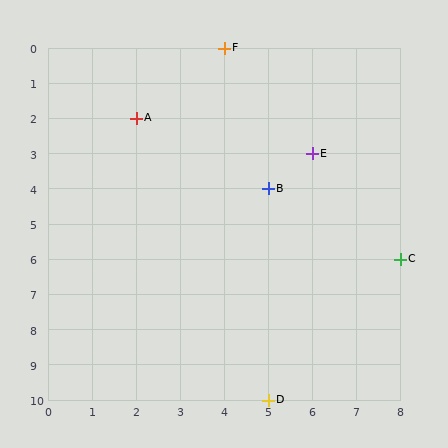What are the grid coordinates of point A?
Point A is at grid coordinates (2, 2).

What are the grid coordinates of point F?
Point F is at grid coordinates (4, 0).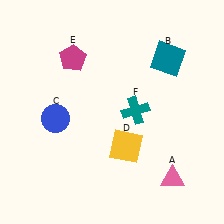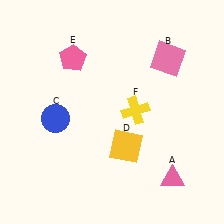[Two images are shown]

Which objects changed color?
B changed from teal to pink. E changed from magenta to pink. F changed from teal to yellow.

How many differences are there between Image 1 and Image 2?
There are 3 differences between the two images.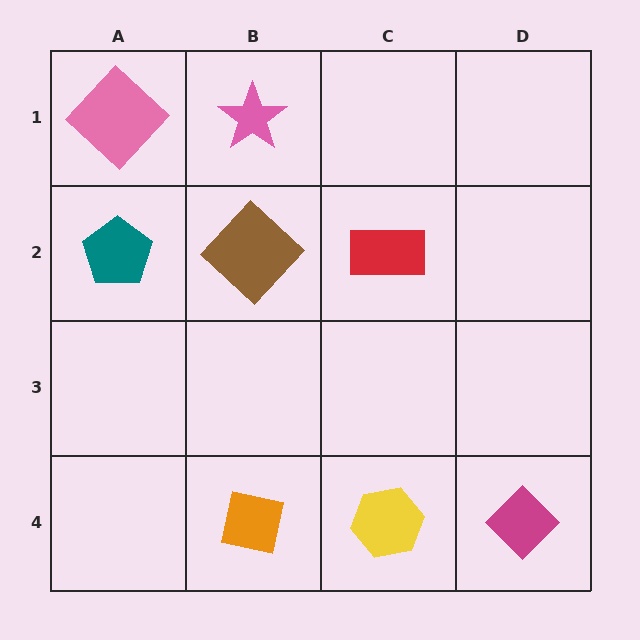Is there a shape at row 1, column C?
No, that cell is empty.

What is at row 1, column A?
A pink diamond.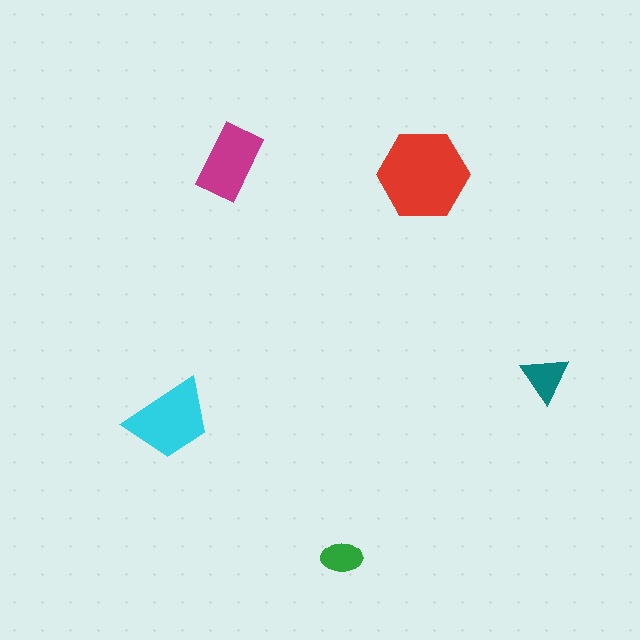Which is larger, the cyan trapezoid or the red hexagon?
The red hexagon.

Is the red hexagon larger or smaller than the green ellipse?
Larger.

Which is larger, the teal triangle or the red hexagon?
The red hexagon.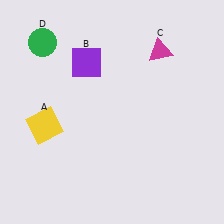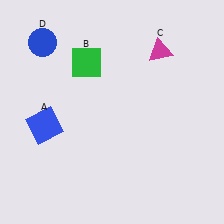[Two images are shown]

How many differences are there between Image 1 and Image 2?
There are 3 differences between the two images.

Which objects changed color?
A changed from yellow to blue. B changed from purple to green. D changed from green to blue.